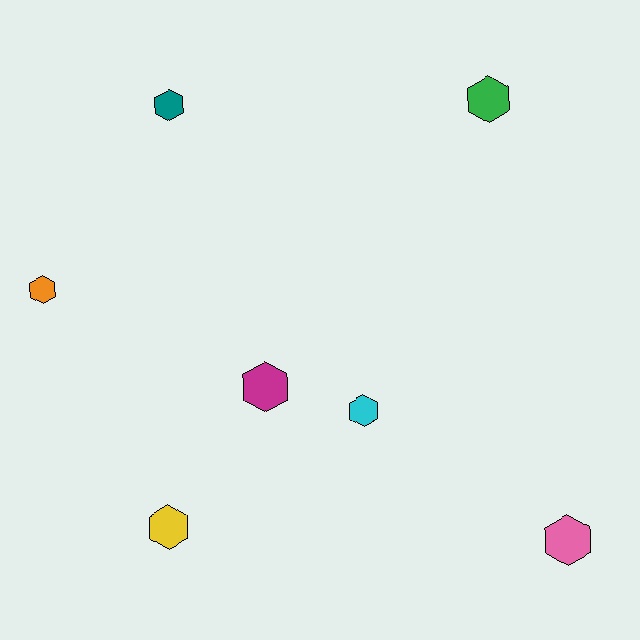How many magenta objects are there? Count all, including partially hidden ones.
There is 1 magenta object.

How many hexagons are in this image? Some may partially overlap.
There are 7 hexagons.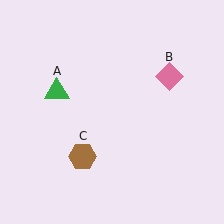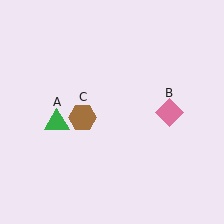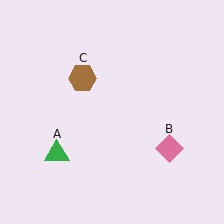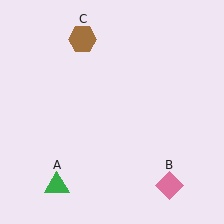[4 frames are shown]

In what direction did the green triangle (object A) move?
The green triangle (object A) moved down.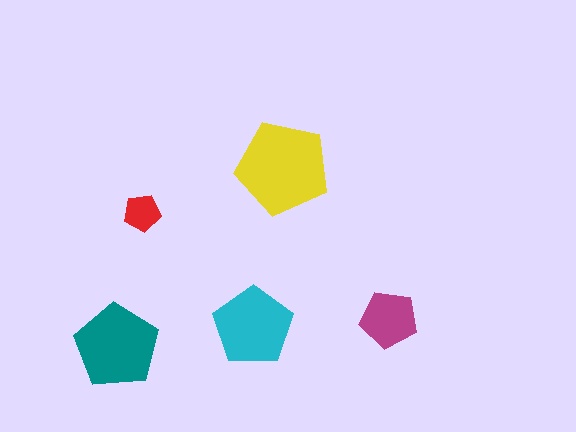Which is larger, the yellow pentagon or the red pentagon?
The yellow one.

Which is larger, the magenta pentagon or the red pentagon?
The magenta one.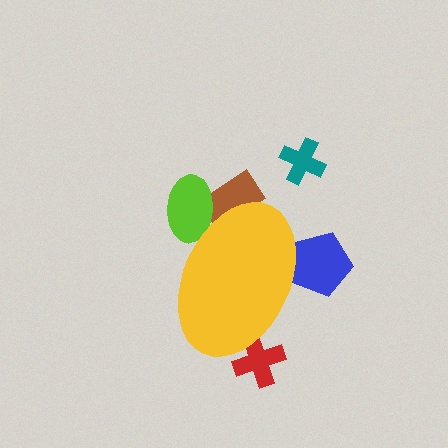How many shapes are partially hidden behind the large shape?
4 shapes are partially hidden.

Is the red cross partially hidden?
Yes, the red cross is partially hidden behind the yellow ellipse.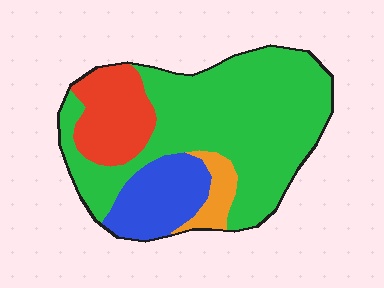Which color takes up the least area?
Orange, at roughly 5%.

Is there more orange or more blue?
Blue.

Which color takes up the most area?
Green, at roughly 60%.